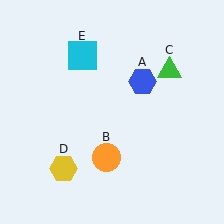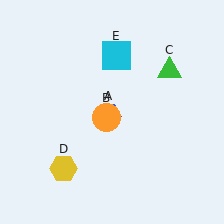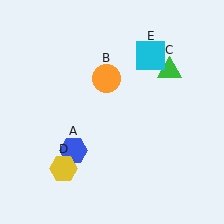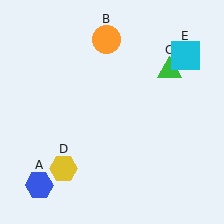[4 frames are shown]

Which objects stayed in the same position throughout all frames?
Green triangle (object C) and yellow hexagon (object D) remained stationary.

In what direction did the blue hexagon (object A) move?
The blue hexagon (object A) moved down and to the left.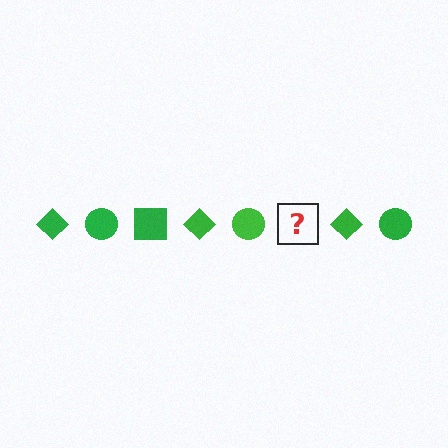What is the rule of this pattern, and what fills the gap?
The rule is that the pattern cycles through diamond, circle, square shapes in green. The gap should be filled with a green square.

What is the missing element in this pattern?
The missing element is a green square.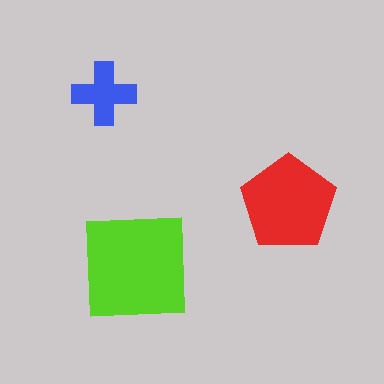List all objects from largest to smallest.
The lime square, the red pentagon, the blue cross.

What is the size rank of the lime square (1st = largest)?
1st.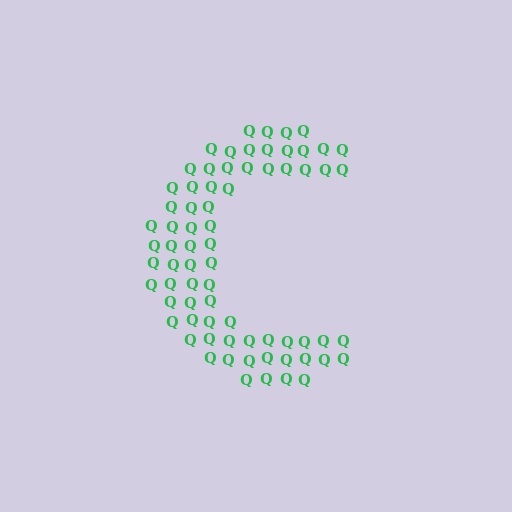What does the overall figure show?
The overall figure shows the letter C.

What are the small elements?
The small elements are letter Q's.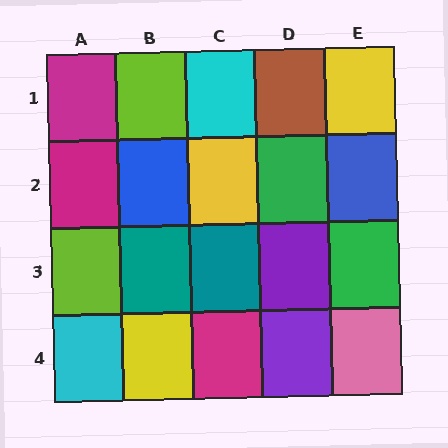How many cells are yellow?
3 cells are yellow.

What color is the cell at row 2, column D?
Green.